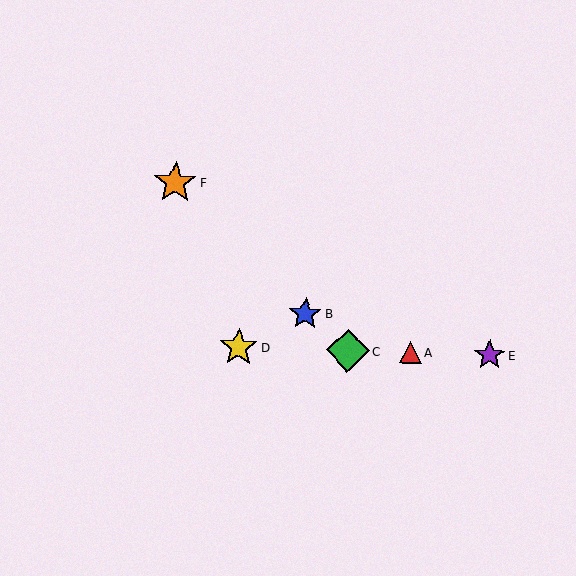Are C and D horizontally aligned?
Yes, both are at y≈351.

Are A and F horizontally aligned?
No, A is at y≈352 and F is at y≈182.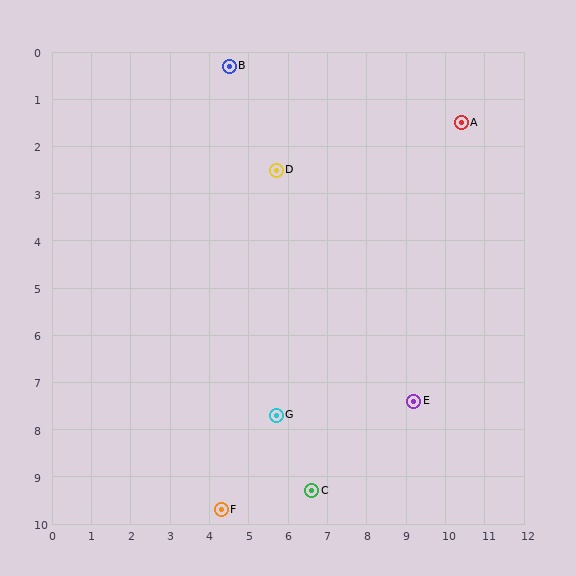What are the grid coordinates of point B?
Point B is at approximately (4.5, 0.3).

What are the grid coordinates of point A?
Point A is at approximately (10.4, 1.5).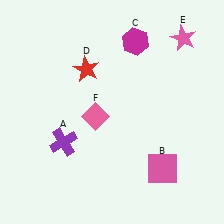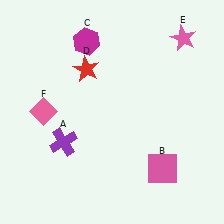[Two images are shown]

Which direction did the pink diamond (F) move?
The pink diamond (F) moved left.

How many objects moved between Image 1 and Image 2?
2 objects moved between the two images.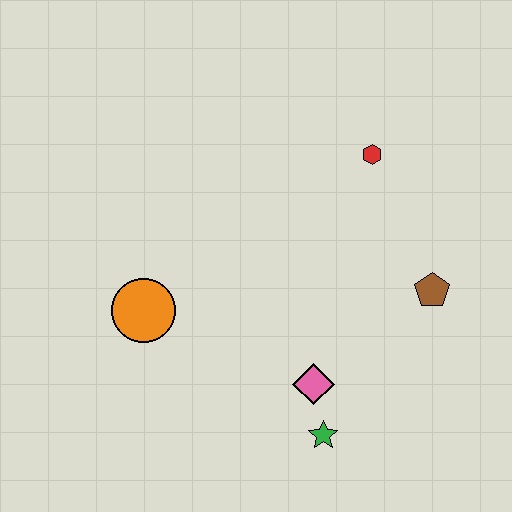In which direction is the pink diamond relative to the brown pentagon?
The pink diamond is to the left of the brown pentagon.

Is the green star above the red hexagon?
No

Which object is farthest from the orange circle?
The brown pentagon is farthest from the orange circle.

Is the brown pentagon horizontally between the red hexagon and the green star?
No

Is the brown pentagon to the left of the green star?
No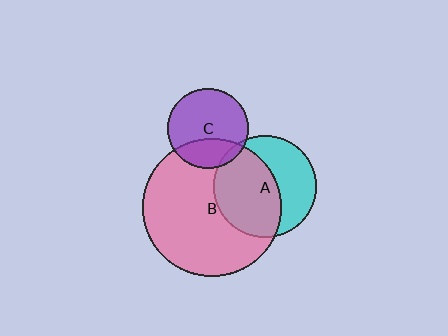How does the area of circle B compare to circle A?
Approximately 1.8 times.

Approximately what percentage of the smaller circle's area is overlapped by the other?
Approximately 30%.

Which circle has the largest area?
Circle B (pink).